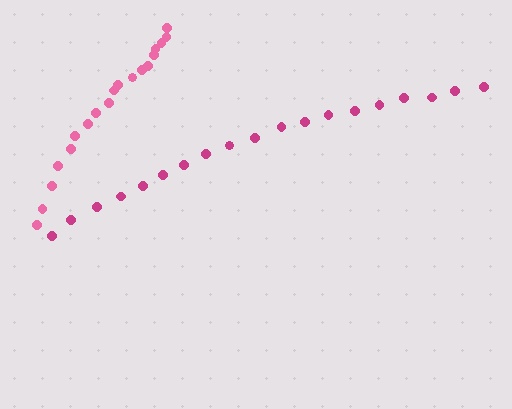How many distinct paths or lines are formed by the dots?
There are 2 distinct paths.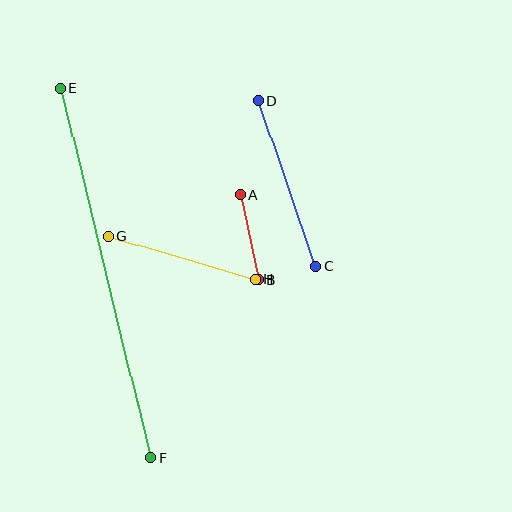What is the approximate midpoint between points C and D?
The midpoint is at approximately (287, 183) pixels.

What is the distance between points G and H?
The distance is approximately 153 pixels.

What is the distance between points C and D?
The distance is approximately 175 pixels.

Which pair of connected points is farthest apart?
Points E and F are farthest apart.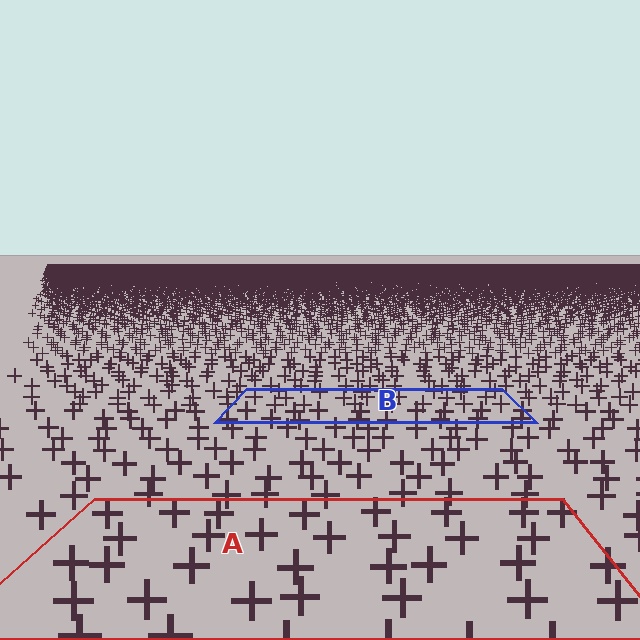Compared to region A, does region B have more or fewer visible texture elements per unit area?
Region B has more texture elements per unit area — they are packed more densely because it is farther away.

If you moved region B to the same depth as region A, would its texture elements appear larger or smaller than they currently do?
They would appear larger. At a closer depth, the same texture elements are projected at a bigger on-screen size.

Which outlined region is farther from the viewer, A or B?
Region B is farther from the viewer — the texture elements inside it appear smaller and more densely packed.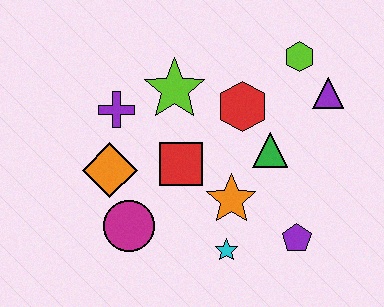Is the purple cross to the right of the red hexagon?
No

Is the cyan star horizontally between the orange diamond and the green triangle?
Yes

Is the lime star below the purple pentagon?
No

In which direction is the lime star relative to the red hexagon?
The lime star is to the left of the red hexagon.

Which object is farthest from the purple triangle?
The magenta circle is farthest from the purple triangle.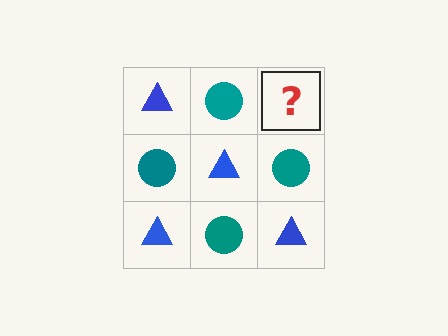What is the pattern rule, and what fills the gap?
The rule is that it alternates blue triangle and teal circle in a checkerboard pattern. The gap should be filled with a blue triangle.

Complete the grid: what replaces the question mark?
The question mark should be replaced with a blue triangle.